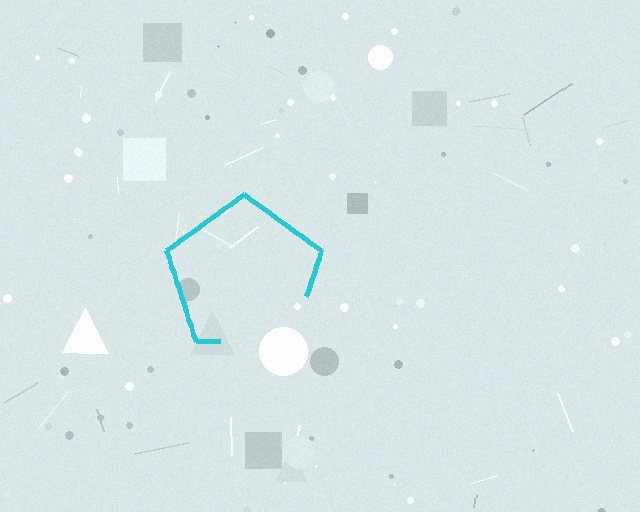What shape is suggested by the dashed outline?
The dashed outline suggests a pentagon.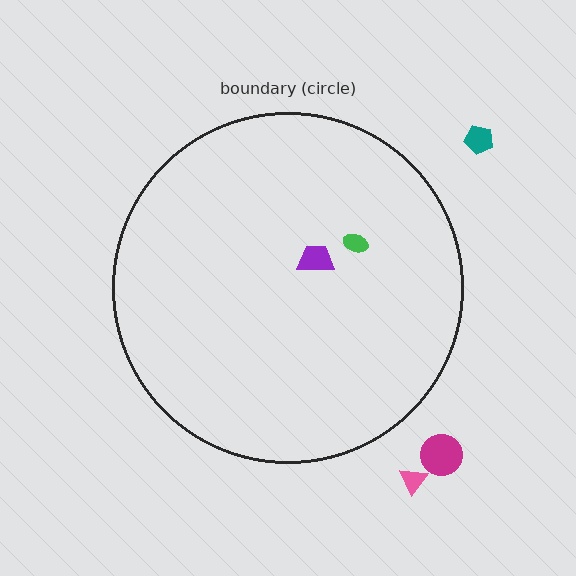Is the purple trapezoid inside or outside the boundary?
Inside.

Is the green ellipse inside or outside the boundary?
Inside.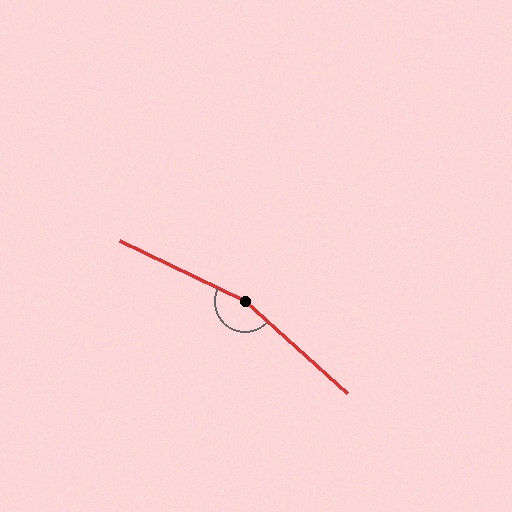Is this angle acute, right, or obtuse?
It is obtuse.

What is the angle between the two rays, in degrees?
Approximately 164 degrees.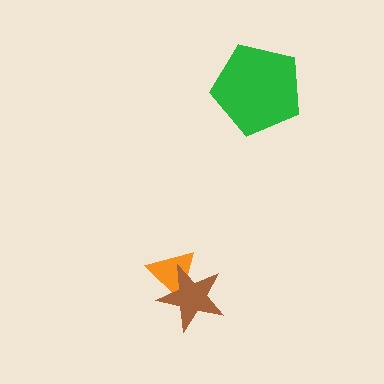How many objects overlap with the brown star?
1 object overlaps with the brown star.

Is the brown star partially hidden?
No, no other shape covers it.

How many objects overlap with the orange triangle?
1 object overlaps with the orange triangle.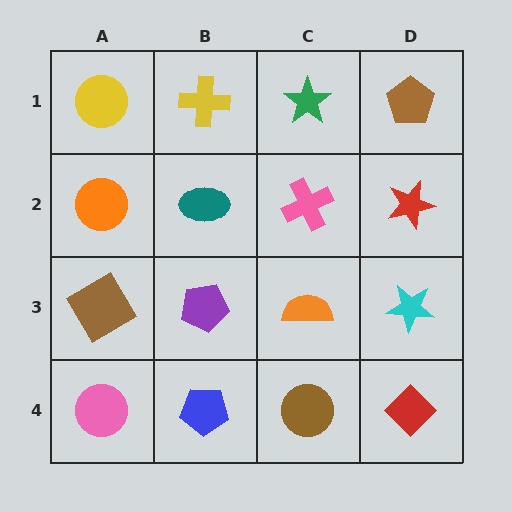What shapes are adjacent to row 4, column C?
An orange semicircle (row 3, column C), a blue pentagon (row 4, column B), a red diamond (row 4, column D).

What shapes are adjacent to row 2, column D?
A brown pentagon (row 1, column D), a cyan star (row 3, column D), a pink cross (row 2, column C).